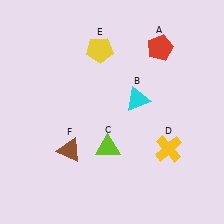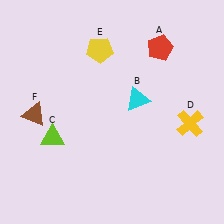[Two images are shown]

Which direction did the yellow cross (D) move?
The yellow cross (D) moved up.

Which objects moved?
The objects that moved are: the lime triangle (C), the yellow cross (D), the brown triangle (F).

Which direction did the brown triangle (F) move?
The brown triangle (F) moved left.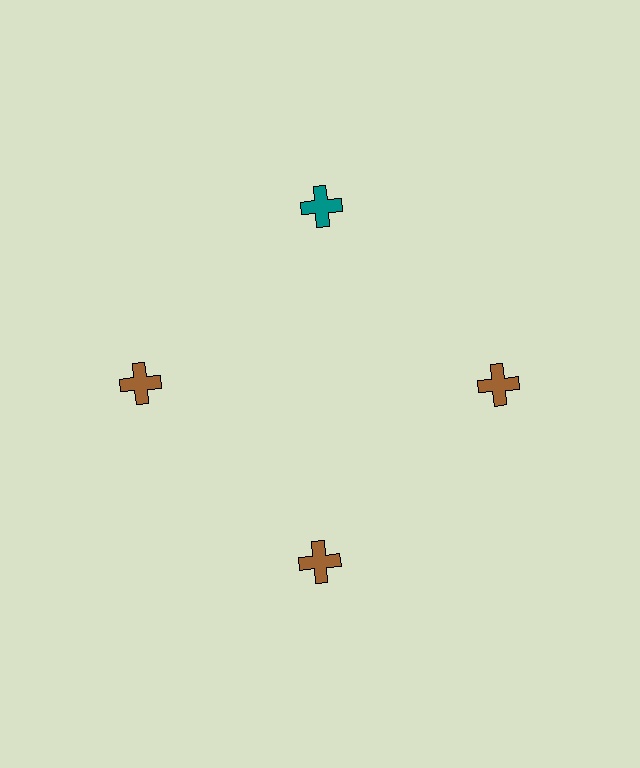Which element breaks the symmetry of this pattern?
The teal cross at roughly the 12 o'clock position breaks the symmetry. All other shapes are brown crosses.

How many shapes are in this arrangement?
There are 4 shapes arranged in a ring pattern.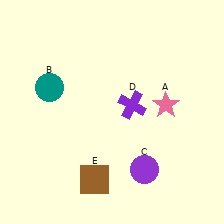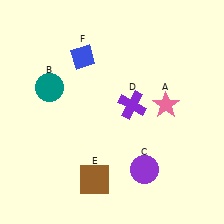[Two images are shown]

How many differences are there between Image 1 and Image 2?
There is 1 difference between the two images.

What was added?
A blue diamond (F) was added in Image 2.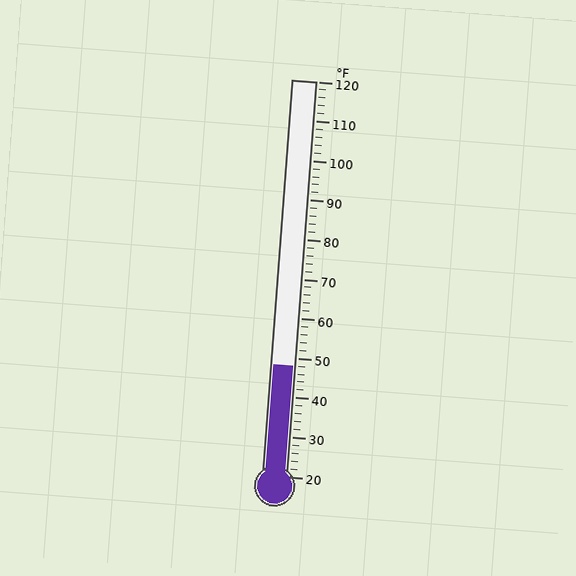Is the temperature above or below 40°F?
The temperature is above 40°F.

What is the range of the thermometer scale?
The thermometer scale ranges from 20°F to 120°F.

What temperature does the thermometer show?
The thermometer shows approximately 48°F.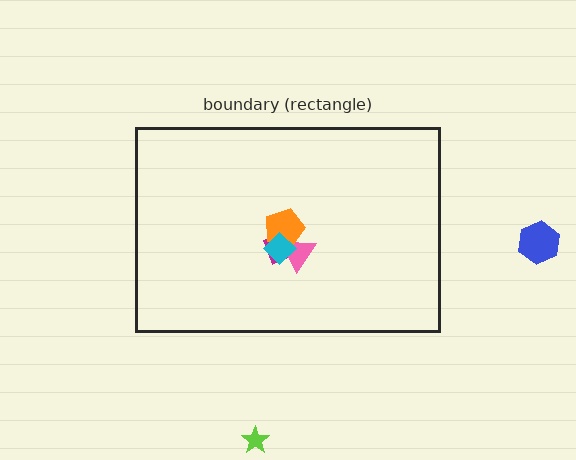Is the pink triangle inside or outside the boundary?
Inside.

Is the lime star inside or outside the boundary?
Outside.